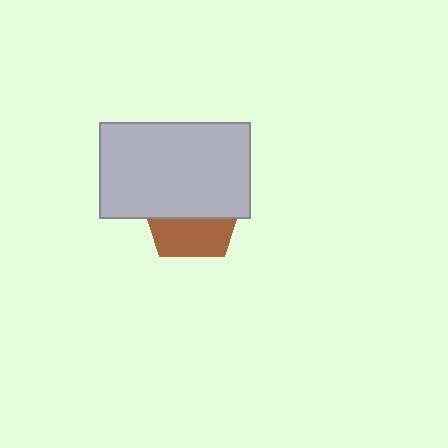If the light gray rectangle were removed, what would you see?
You would see the complete brown pentagon.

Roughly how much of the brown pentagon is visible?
A small part of it is visible (roughly 40%).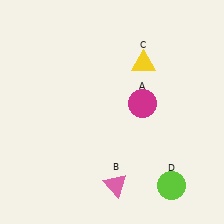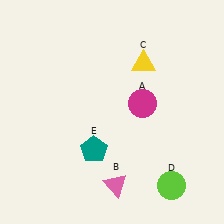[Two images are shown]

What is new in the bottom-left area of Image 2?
A teal pentagon (E) was added in the bottom-left area of Image 2.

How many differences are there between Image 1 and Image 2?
There is 1 difference between the two images.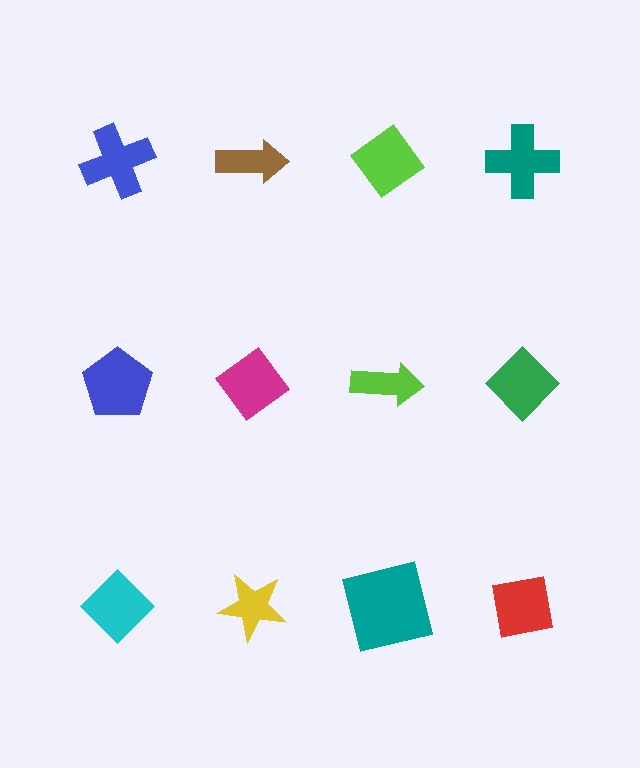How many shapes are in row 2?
4 shapes.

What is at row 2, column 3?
A lime arrow.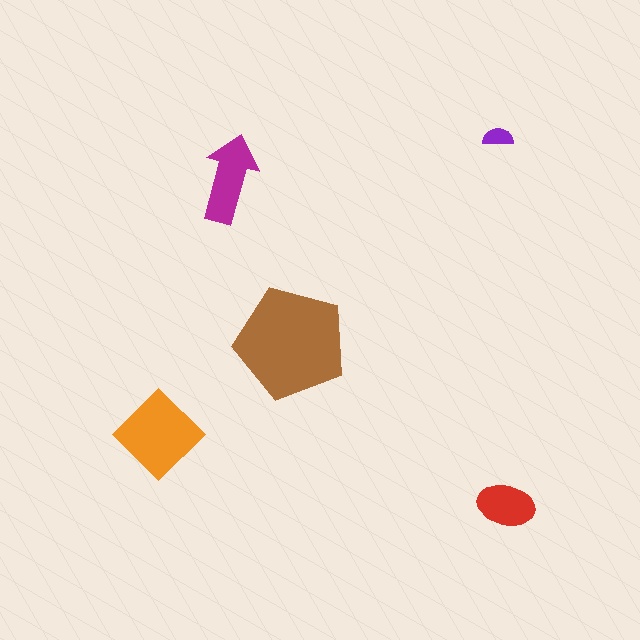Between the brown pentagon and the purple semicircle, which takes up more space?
The brown pentagon.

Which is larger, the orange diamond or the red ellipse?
The orange diamond.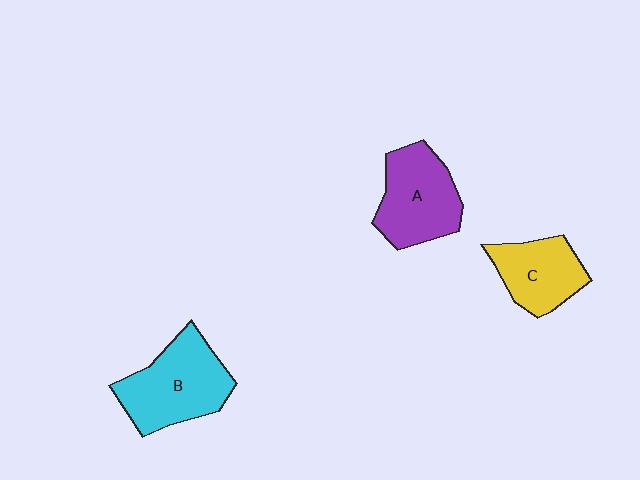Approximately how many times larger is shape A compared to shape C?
Approximately 1.2 times.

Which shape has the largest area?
Shape B (cyan).